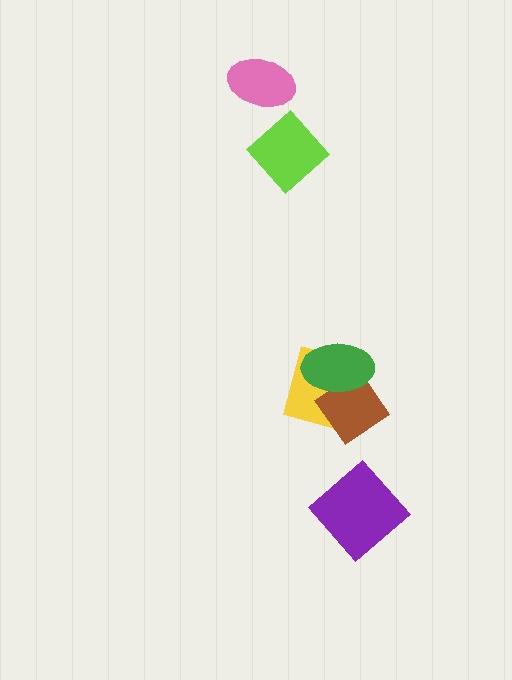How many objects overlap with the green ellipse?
2 objects overlap with the green ellipse.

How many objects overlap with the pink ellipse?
0 objects overlap with the pink ellipse.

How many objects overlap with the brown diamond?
2 objects overlap with the brown diamond.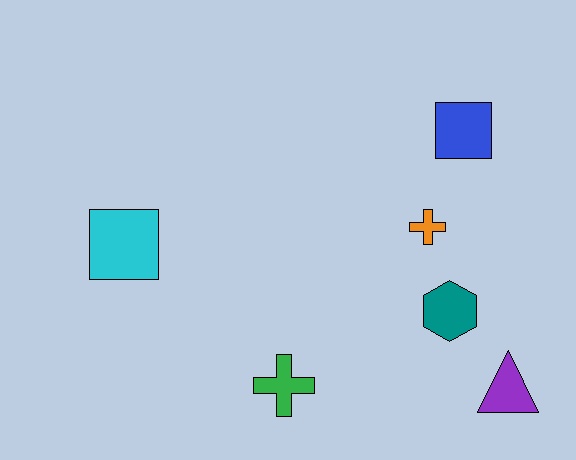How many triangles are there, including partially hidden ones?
There is 1 triangle.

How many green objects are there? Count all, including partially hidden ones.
There is 1 green object.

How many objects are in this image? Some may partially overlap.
There are 6 objects.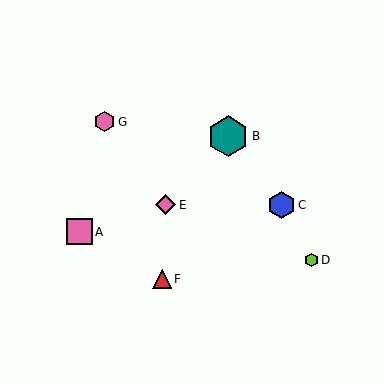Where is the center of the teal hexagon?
The center of the teal hexagon is at (228, 136).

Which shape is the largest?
The teal hexagon (labeled B) is the largest.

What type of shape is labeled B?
Shape B is a teal hexagon.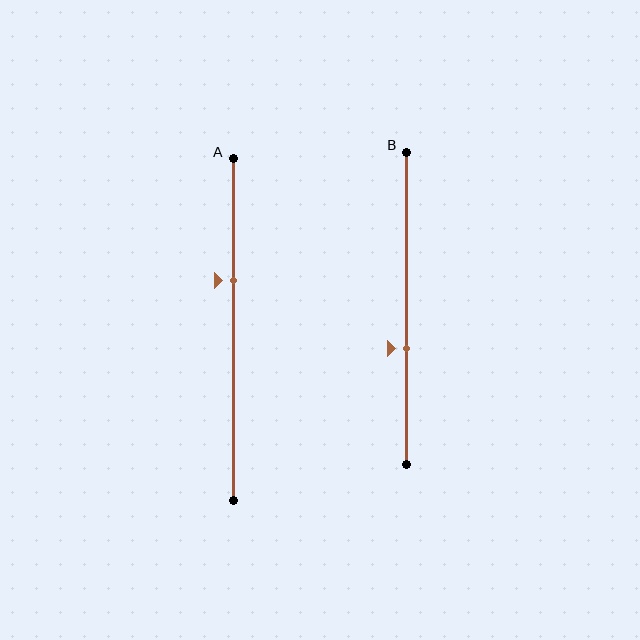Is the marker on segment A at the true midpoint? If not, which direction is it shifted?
No, the marker on segment A is shifted upward by about 14% of the segment length.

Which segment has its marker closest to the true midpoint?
Segment B has its marker closest to the true midpoint.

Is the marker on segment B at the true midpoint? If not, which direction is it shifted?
No, the marker on segment B is shifted downward by about 13% of the segment length.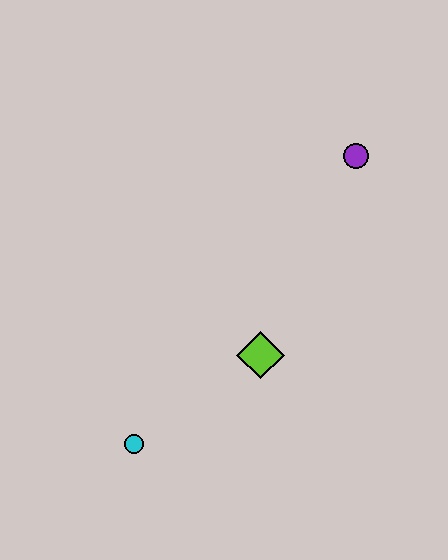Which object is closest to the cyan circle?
The lime diamond is closest to the cyan circle.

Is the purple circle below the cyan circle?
No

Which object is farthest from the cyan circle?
The purple circle is farthest from the cyan circle.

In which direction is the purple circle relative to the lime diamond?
The purple circle is above the lime diamond.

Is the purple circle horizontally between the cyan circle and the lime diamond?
No